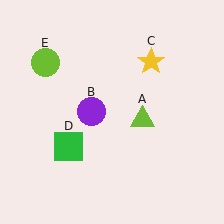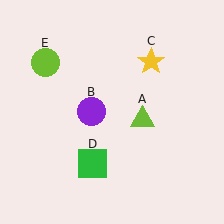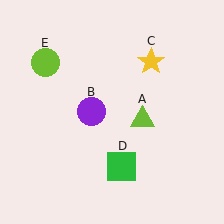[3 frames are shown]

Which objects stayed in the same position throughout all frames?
Lime triangle (object A) and purple circle (object B) and yellow star (object C) and lime circle (object E) remained stationary.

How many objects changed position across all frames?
1 object changed position: green square (object D).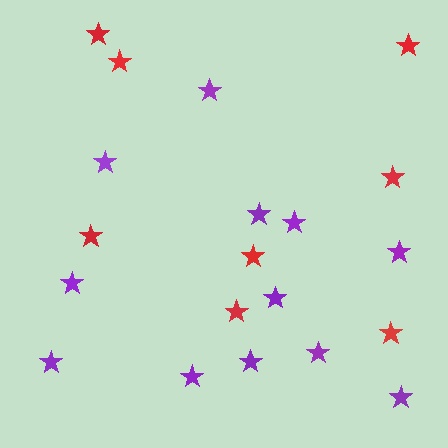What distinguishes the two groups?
There are 2 groups: one group of purple stars (12) and one group of red stars (8).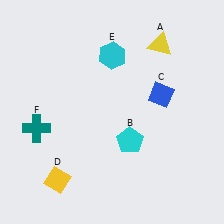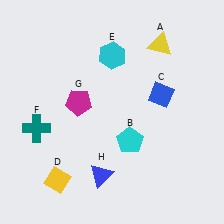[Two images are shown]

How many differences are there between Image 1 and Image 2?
There are 2 differences between the two images.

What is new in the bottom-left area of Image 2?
A blue triangle (H) was added in the bottom-left area of Image 2.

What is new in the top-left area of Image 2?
A magenta pentagon (G) was added in the top-left area of Image 2.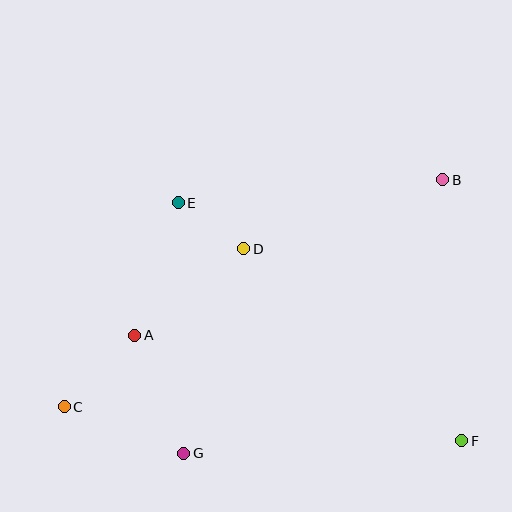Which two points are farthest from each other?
Points B and C are farthest from each other.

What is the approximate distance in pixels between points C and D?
The distance between C and D is approximately 239 pixels.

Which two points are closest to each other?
Points D and E are closest to each other.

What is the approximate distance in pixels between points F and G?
The distance between F and G is approximately 278 pixels.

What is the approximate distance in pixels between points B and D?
The distance between B and D is approximately 211 pixels.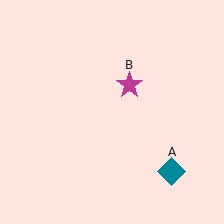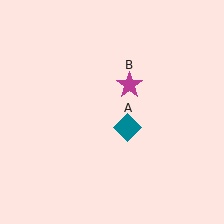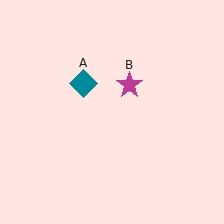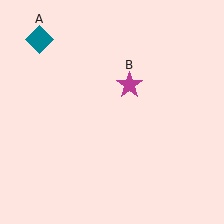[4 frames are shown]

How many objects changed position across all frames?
1 object changed position: teal diamond (object A).